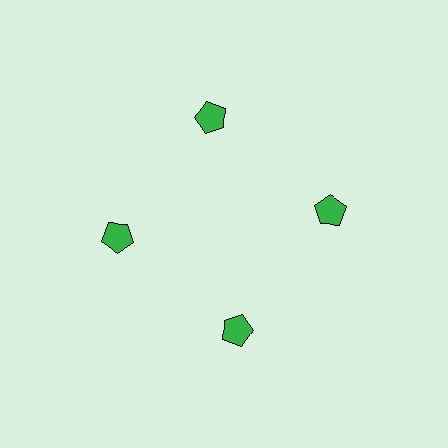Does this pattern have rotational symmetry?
Yes, this pattern has 4-fold rotational symmetry. It looks the same after rotating 90 degrees around the center.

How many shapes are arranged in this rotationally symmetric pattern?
There are 4 shapes, arranged in 4 groups of 1.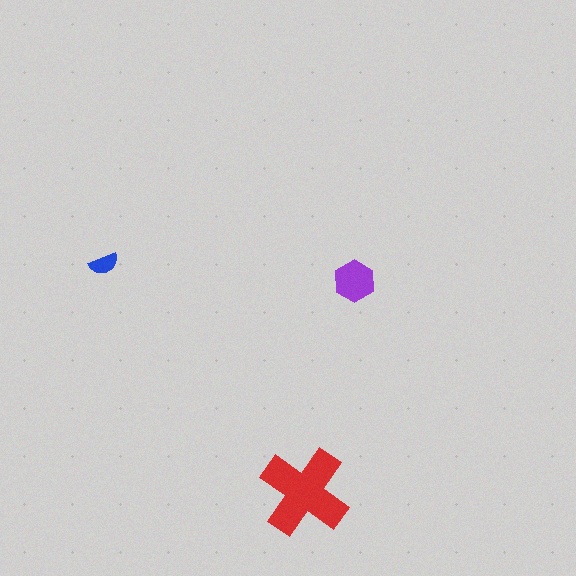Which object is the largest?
The red cross.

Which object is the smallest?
The blue semicircle.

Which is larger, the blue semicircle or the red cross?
The red cross.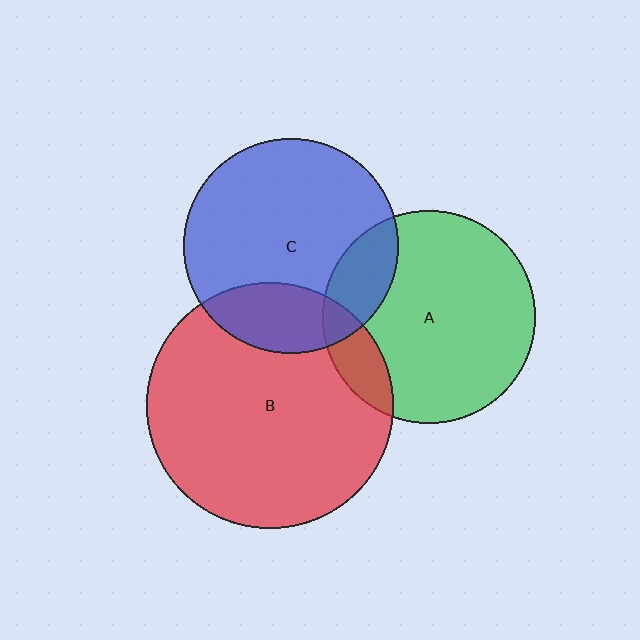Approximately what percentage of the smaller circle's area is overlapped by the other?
Approximately 15%.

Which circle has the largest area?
Circle B (red).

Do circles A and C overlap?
Yes.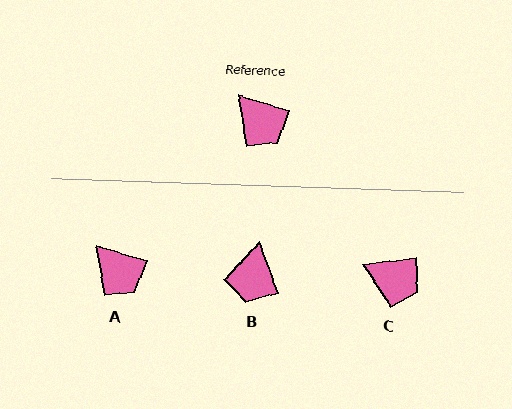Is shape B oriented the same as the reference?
No, it is off by about 53 degrees.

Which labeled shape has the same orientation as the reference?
A.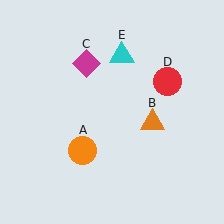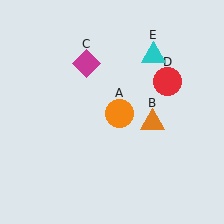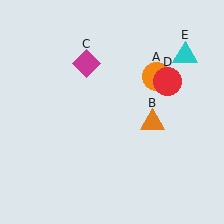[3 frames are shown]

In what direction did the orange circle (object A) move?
The orange circle (object A) moved up and to the right.